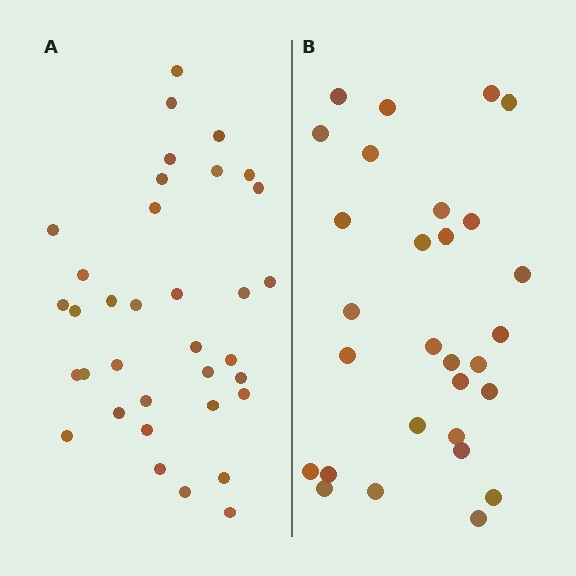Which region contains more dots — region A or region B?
Region A (the left region) has more dots.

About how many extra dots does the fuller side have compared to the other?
Region A has about 6 more dots than region B.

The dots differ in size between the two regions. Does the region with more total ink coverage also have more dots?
No. Region B has more total ink coverage because its dots are larger, but region A actually contains more individual dots. Total area can be misleading — the number of items is what matters here.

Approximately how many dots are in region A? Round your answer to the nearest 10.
About 40 dots. (The exact count is 35, which rounds to 40.)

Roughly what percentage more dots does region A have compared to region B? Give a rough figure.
About 20% more.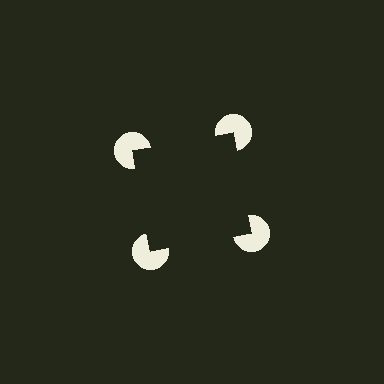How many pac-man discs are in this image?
There are 4 — one at each vertex of the illusory square.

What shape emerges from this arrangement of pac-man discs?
An illusory square — its edges are inferred from the aligned wedge cuts in the pac-man discs, not physically drawn.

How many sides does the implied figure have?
4 sides.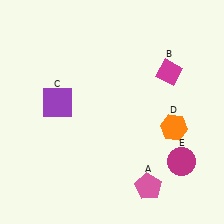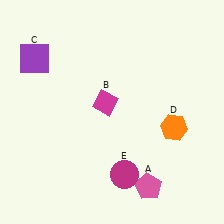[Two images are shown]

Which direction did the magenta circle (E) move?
The magenta circle (E) moved left.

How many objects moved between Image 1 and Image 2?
3 objects moved between the two images.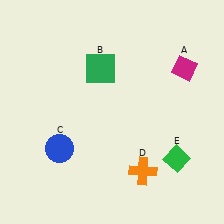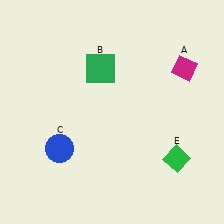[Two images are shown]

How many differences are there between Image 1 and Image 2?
There is 1 difference between the two images.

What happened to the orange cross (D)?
The orange cross (D) was removed in Image 2. It was in the bottom-right area of Image 1.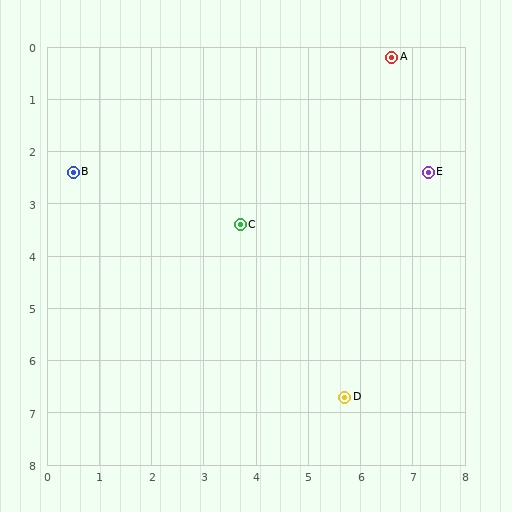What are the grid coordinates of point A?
Point A is at approximately (6.6, 0.2).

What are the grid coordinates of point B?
Point B is at approximately (0.5, 2.4).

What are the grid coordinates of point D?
Point D is at approximately (5.7, 6.7).